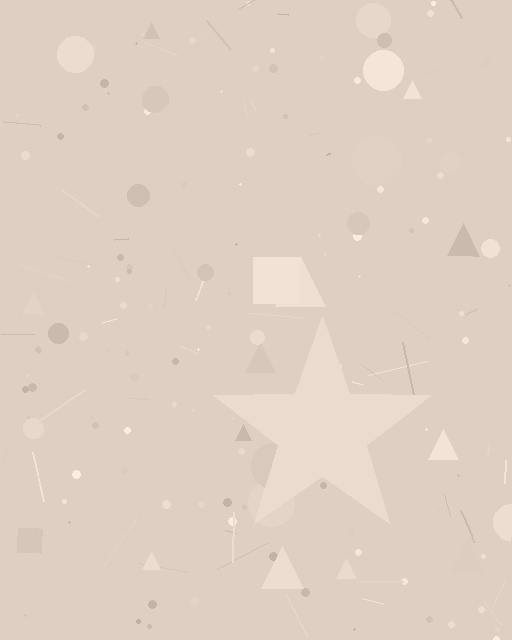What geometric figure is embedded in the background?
A star is embedded in the background.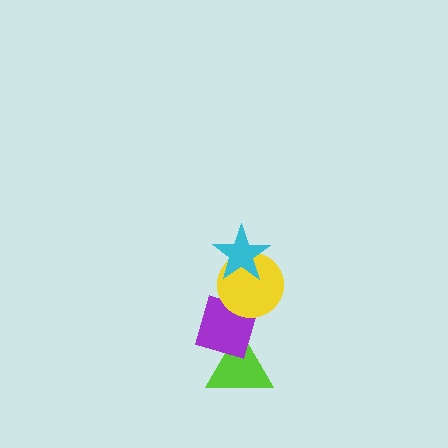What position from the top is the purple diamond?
The purple diamond is 3rd from the top.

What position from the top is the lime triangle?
The lime triangle is 4th from the top.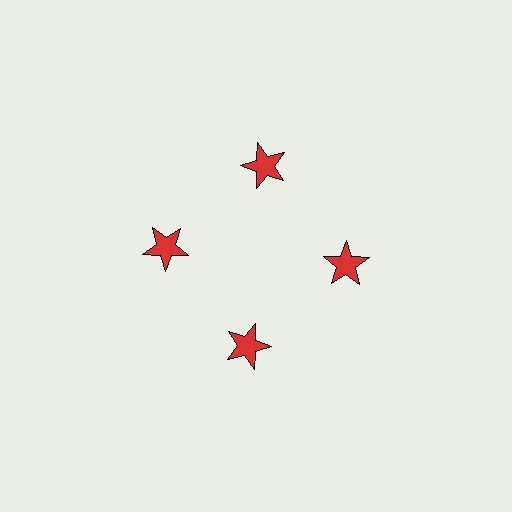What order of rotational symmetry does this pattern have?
This pattern has 4-fold rotational symmetry.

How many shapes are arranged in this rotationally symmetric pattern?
There are 4 shapes, arranged in 4 groups of 1.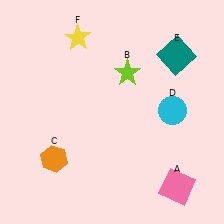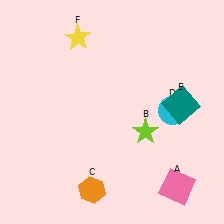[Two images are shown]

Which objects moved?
The objects that moved are: the lime star (B), the orange hexagon (C), the teal square (E).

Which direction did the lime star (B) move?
The lime star (B) moved down.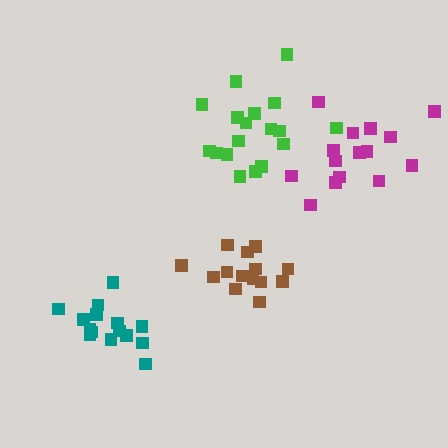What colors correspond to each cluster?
The clusters are colored: green, teal, magenta, brown.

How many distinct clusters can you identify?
There are 4 distinct clusters.